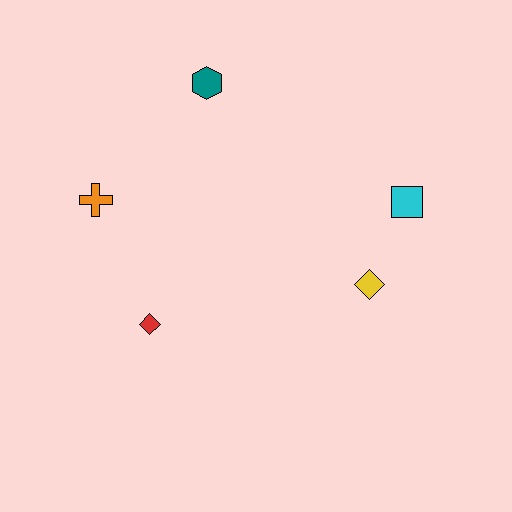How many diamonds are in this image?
There are 2 diamonds.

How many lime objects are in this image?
There are no lime objects.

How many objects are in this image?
There are 5 objects.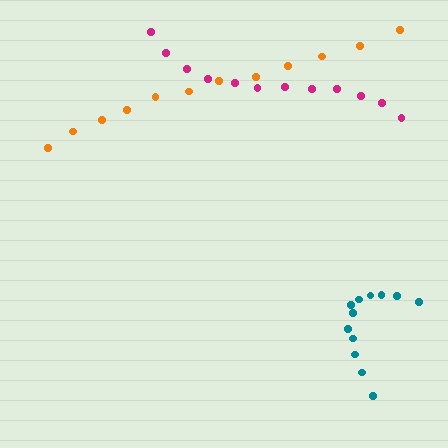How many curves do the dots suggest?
There are 3 distinct paths.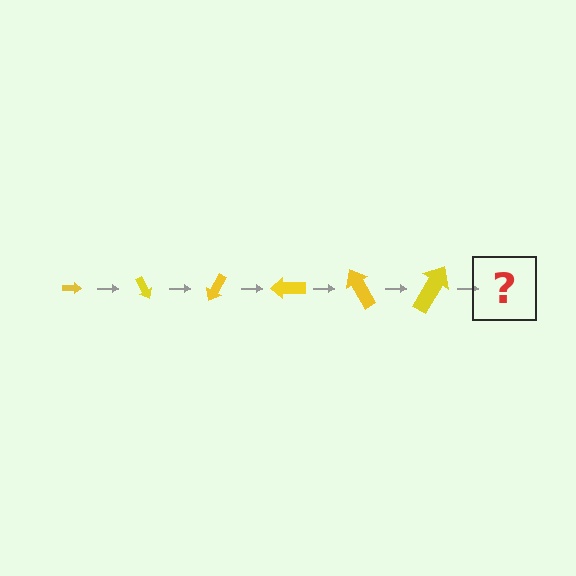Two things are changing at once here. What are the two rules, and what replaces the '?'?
The two rules are that the arrow grows larger each step and it rotates 60 degrees each step. The '?' should be an arrow, larger than the previous one and rotated 360 degrees from the start.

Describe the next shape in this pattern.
It should be an arrow, larger than the previous one and rotated 360 degrees from the start.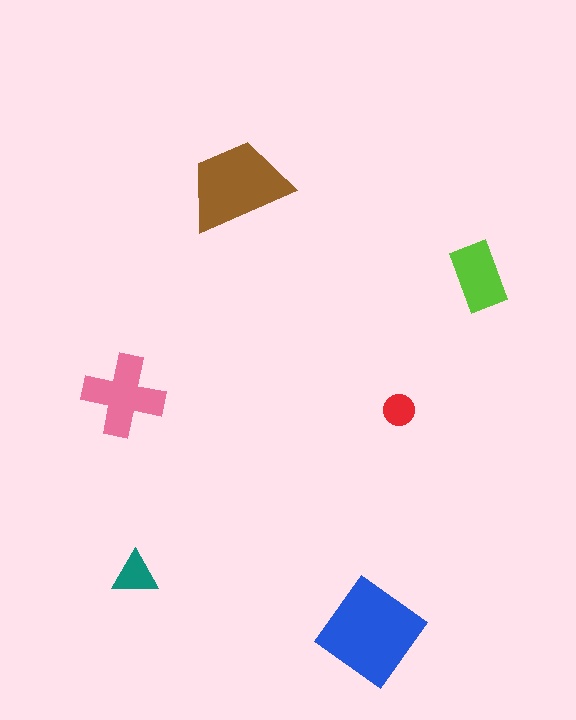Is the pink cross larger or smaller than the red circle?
Larger.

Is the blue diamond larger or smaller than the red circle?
Larger.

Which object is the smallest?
The red circle.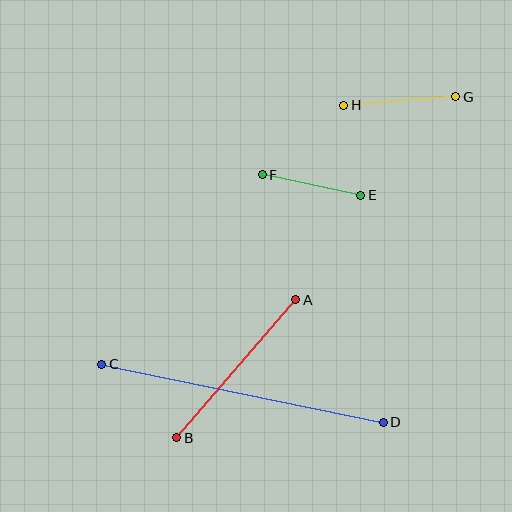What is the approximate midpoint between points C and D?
The midpoint is at approximately (243, 393) pixels.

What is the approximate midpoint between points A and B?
The midpoint is at approximately (236, 369) pixels.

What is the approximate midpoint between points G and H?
The midpoint is at approximately (400, 101) pixels.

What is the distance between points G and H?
The distance is approximately 112 pixels.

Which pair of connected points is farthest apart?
Points C and D are farthest apart.